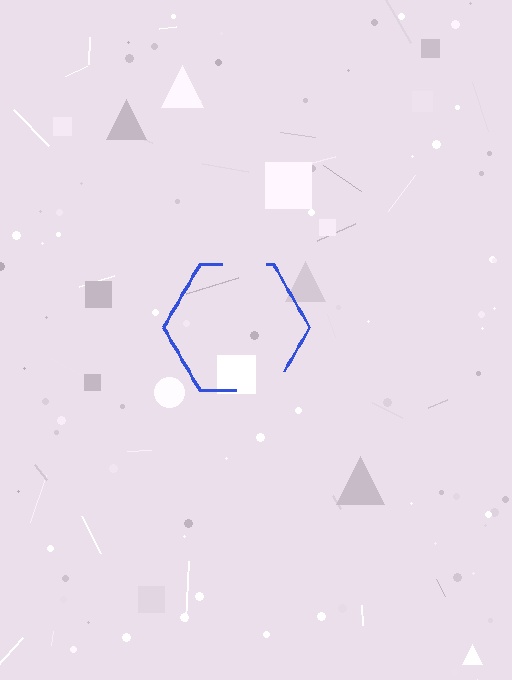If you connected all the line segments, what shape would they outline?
They would outline a hexagon.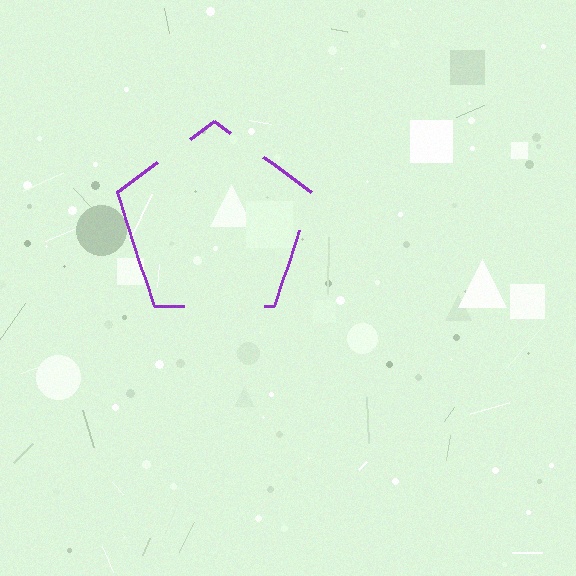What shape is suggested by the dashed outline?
The dashed outline suggests a pentagon.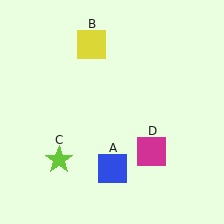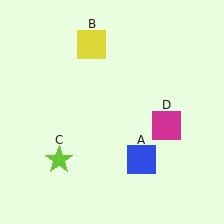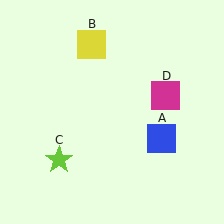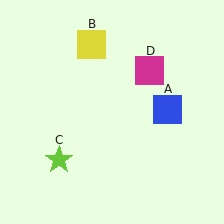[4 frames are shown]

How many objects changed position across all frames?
2 objects changed position: blue square (object A), magenta square (object D).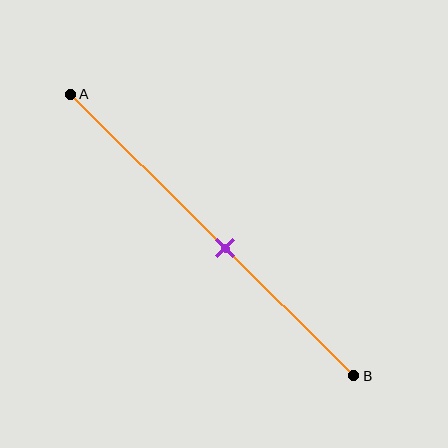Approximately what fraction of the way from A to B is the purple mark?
The purple mark is approximately 55% of the way from A to B.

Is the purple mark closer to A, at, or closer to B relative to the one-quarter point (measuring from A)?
The purple mark is closer to point B than the one-quarter point of segment AB.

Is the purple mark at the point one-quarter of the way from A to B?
No, the mark is at about 55% from A, not at the 25% one-quarter point.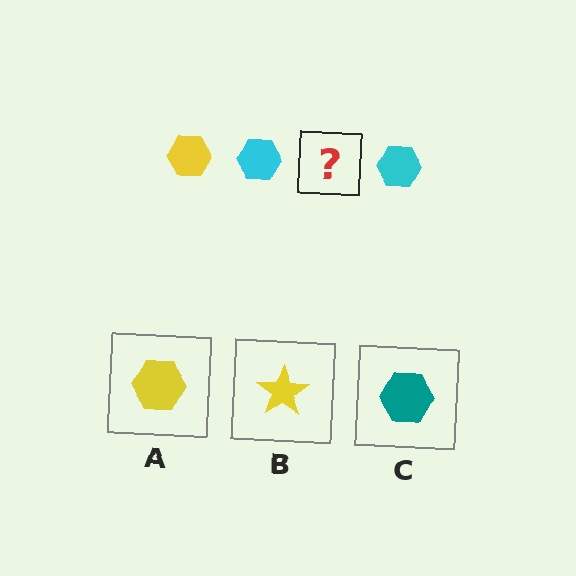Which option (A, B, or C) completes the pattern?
A.